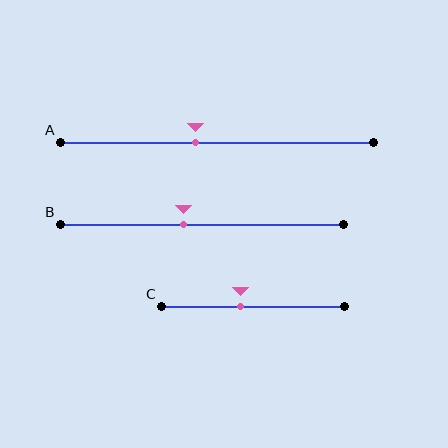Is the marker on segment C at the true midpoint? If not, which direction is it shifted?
No, the marker on segment C is shifted to the left by about 7% of the segment length.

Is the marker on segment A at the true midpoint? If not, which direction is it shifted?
No, the marker on segment A is shifted to the left by about 7% of the segment length.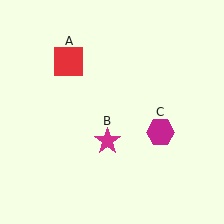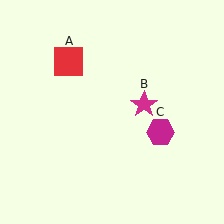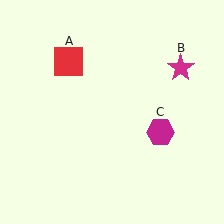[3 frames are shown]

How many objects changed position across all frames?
1 object changed position: magenta star (object B).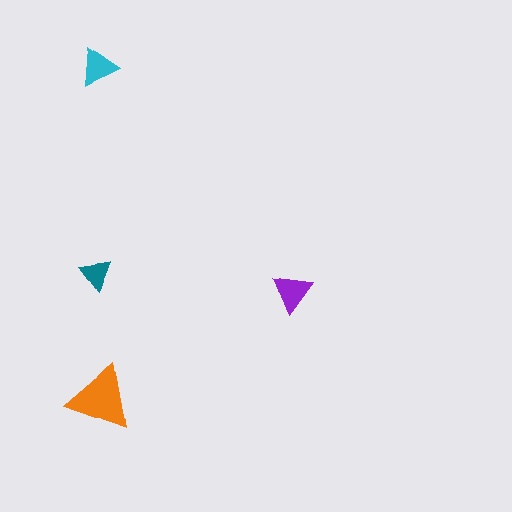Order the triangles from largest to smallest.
the orange one, the purple one, the cyan one, the teal one.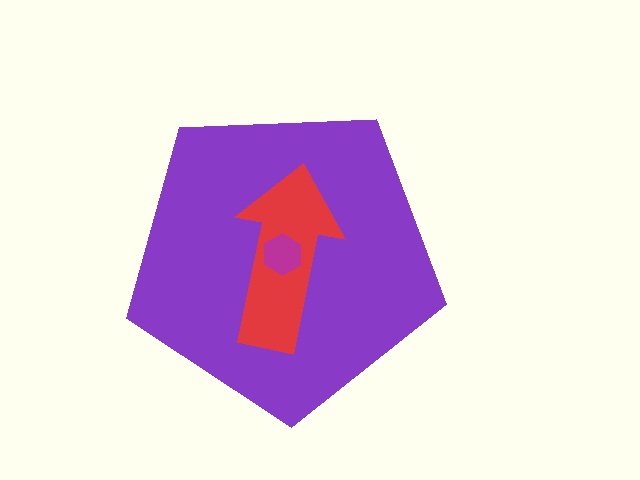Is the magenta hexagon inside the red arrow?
Yes.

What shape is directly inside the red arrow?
The magenta hexagon.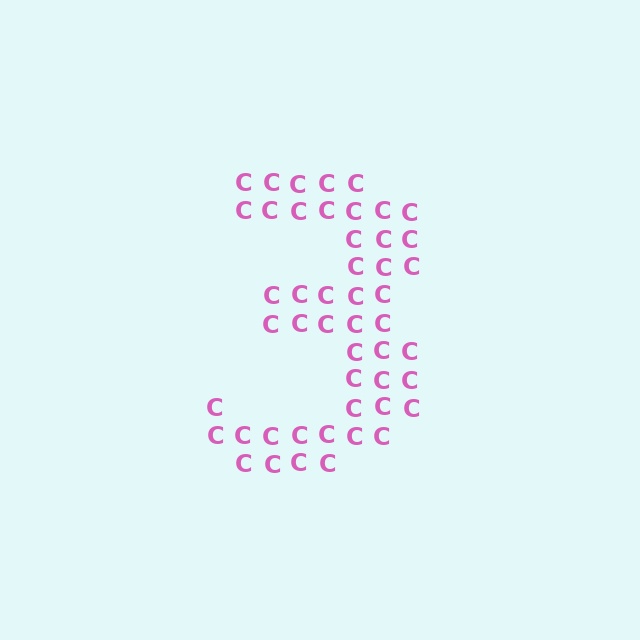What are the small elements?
The small elements are letter C's.